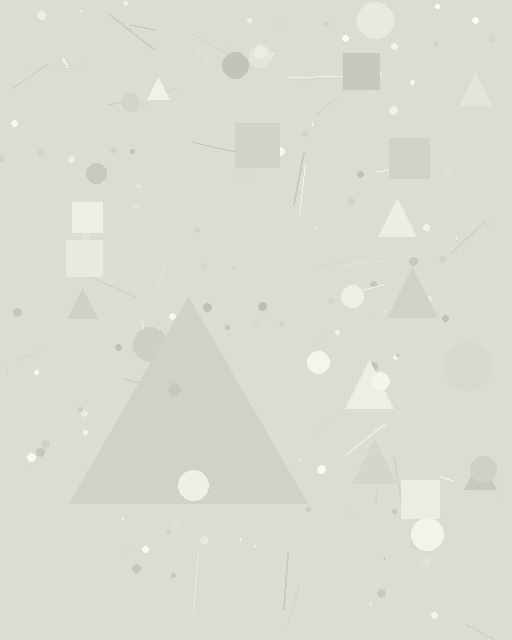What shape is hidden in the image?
A triangle is hidden in the image.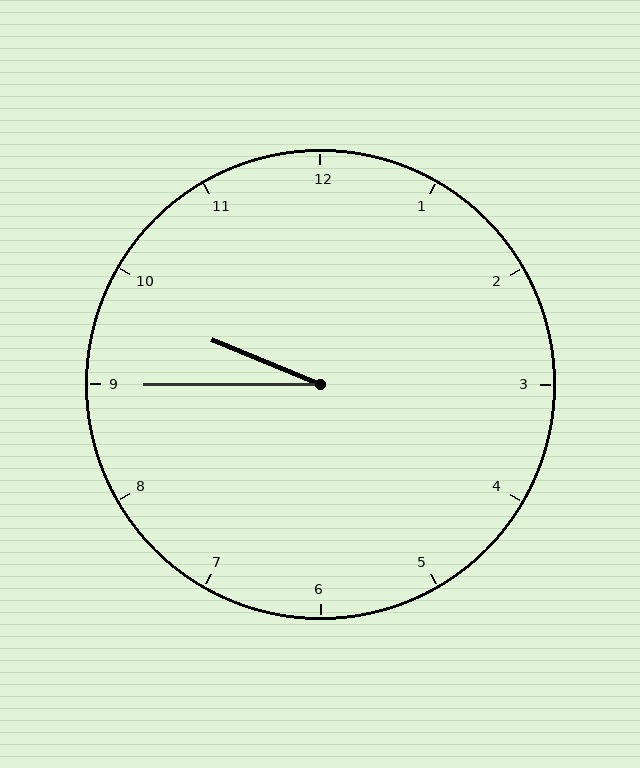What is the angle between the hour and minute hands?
Approximately 22 degrees.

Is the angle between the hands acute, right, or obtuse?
It is acute.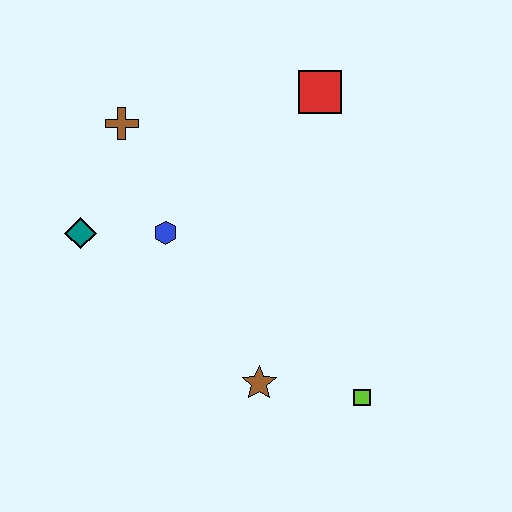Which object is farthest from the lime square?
The brown cross is farthest from the lime square.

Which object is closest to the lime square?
The brown star is closest to the lime square.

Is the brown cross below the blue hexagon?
No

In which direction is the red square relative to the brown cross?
The red square is to the right of the brown cross.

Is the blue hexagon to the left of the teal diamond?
No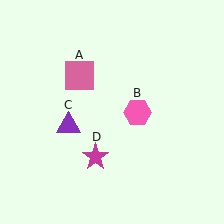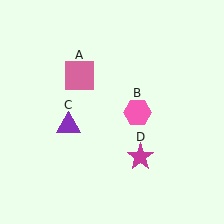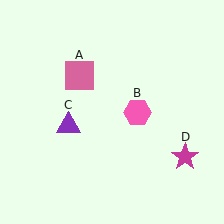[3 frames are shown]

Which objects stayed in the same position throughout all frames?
Pink square (object A) and pink hexagon (object B) and purple triangle (object C) remained stationary.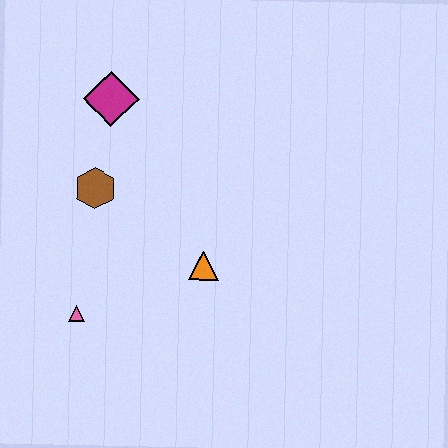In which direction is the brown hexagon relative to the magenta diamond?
The brown hexagon is below the magenta diamond.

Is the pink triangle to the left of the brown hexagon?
Yes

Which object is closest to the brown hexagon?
The magenta diamond is closest to the brown hexagon.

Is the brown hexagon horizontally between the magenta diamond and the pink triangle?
Yes